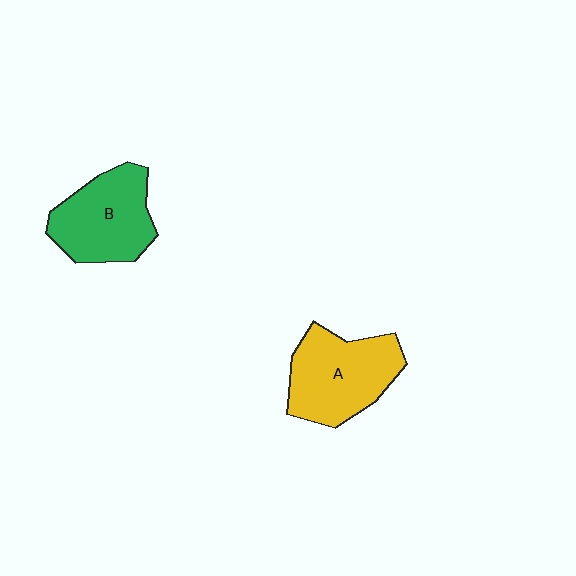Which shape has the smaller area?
Shape B (green).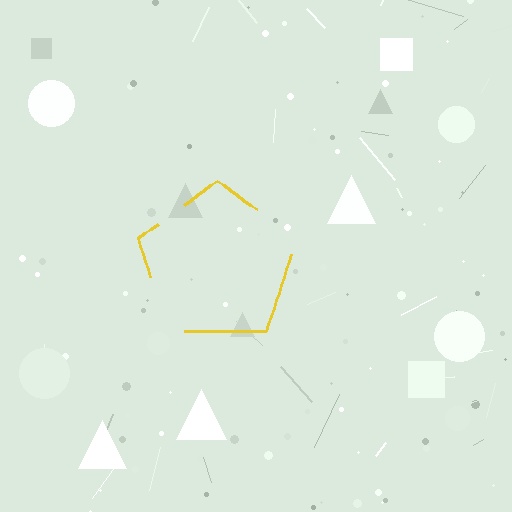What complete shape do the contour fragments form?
The contour fragments form a pentagon.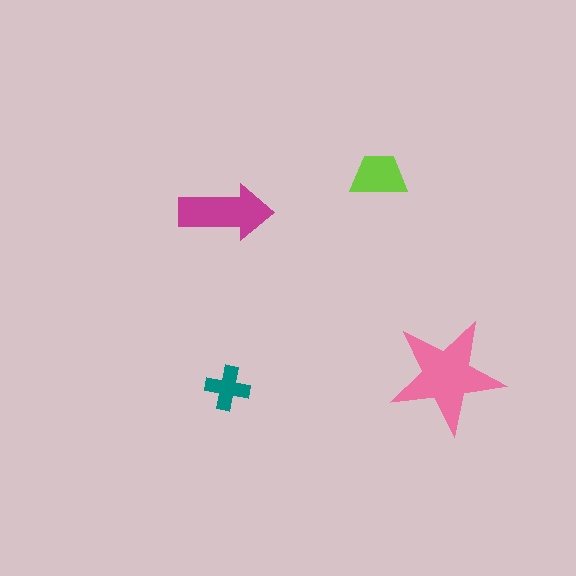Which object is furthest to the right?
The pink star is rightmost.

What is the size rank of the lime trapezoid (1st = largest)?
3rd.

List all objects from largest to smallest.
The pink star, the magenta arrow, the lime trapezoid, the teal cross.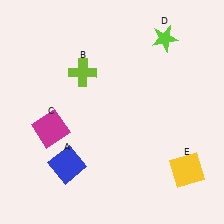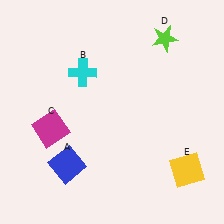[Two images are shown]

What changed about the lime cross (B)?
In Image 1, B is lime. In Image 2, it changed to cyan.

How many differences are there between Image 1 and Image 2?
There is 1 difference between the two images.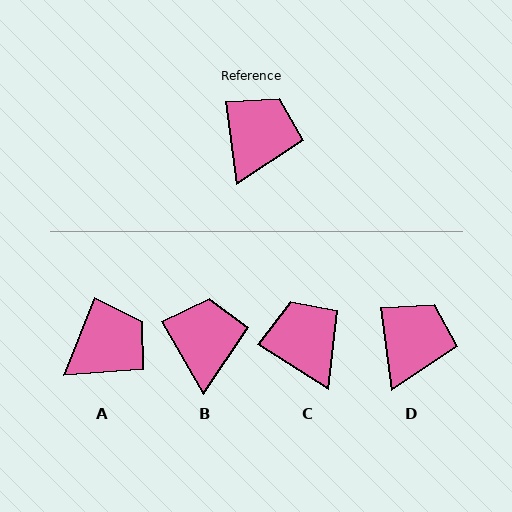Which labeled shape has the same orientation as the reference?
D.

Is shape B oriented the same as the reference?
No, it is off by about 23 degrees.